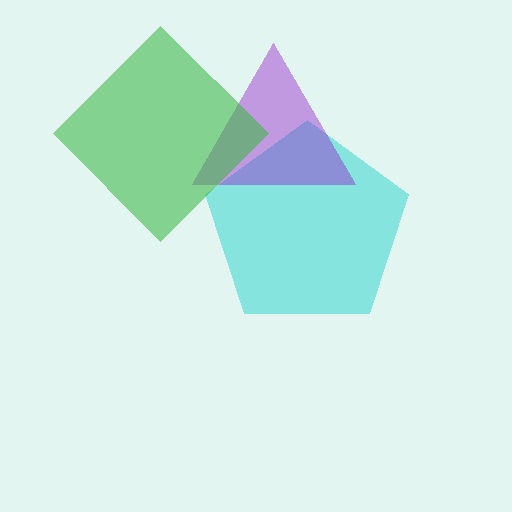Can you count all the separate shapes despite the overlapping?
Yes, there are 3 separate shapes.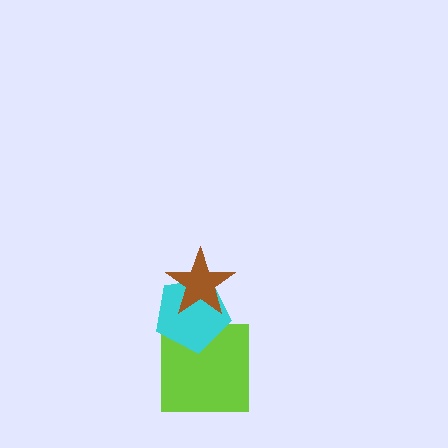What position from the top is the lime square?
The lime square is 3rd from the top.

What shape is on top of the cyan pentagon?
The brown star is on top of the cyan pentagon.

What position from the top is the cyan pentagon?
The cyan pentagon is 2nd from the top.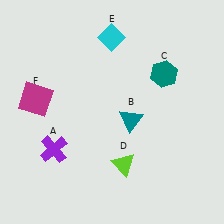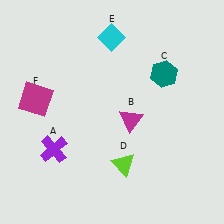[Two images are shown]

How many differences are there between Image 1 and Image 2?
There is 1 difference between the two images.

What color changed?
The triangle (B) changed from teal in Image 1 to magenta in Image 2.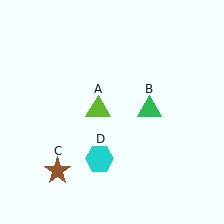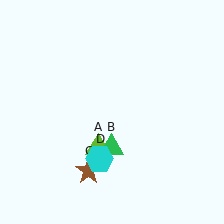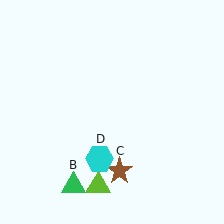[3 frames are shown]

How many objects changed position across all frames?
3 objects changed position: lime triangle (object A), green triangle (object B), brown star (object C).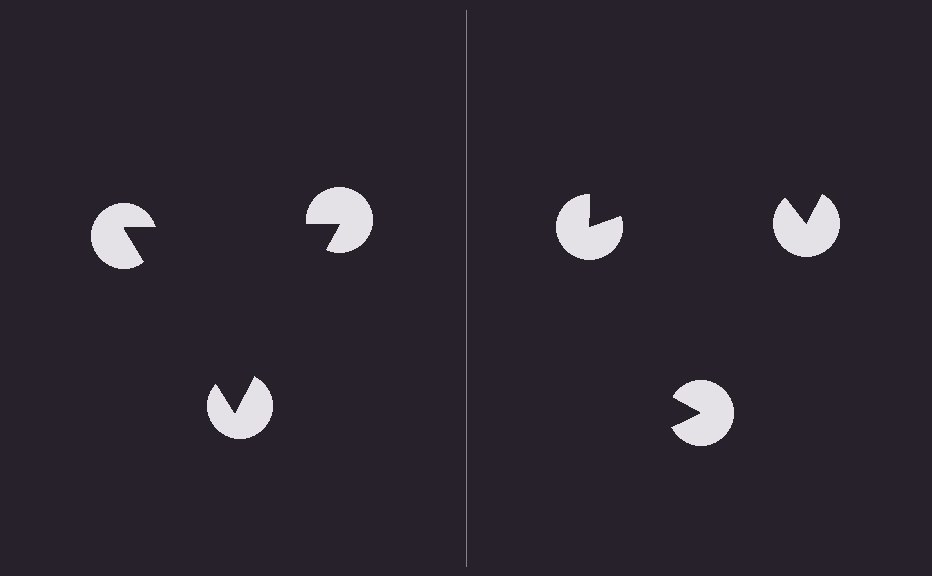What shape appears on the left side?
An illusory triangle.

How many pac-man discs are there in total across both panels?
6 — 3 on each side.